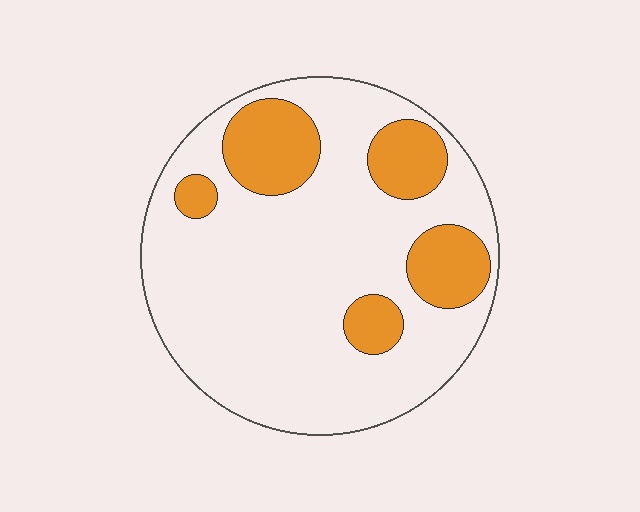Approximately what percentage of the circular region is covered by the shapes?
Approximately 20%.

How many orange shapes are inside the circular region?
5.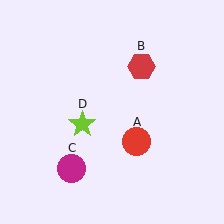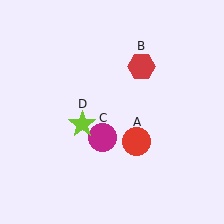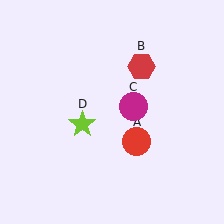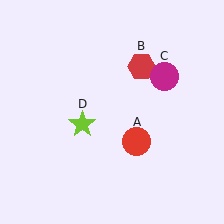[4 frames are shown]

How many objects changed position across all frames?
1 object changed position: magenta circle (object C).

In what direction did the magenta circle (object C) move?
The magenta circle (object C) moved up and to the right.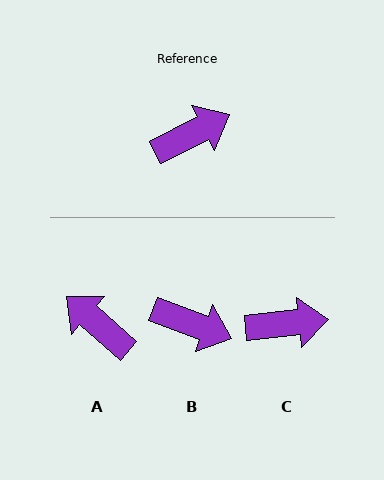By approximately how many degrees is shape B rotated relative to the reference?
Approximately 47 degrees clockwise.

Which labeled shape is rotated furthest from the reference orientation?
A, about 112 degrees away.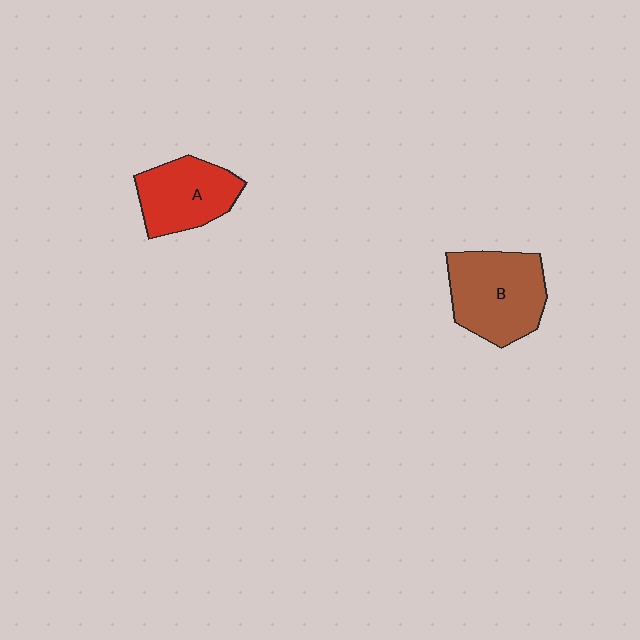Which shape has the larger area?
Shape B (brown).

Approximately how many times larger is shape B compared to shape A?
Approximately 1.3 times.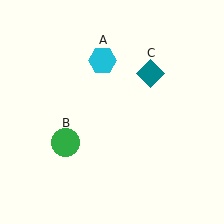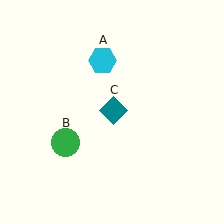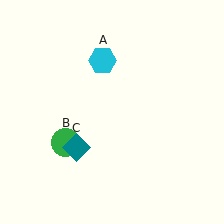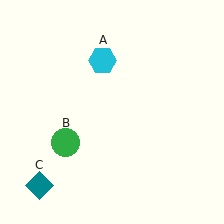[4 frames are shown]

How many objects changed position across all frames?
1 object changed position: teal diamond (object C).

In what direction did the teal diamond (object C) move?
The teal diamond (object C) moved down and to the left.